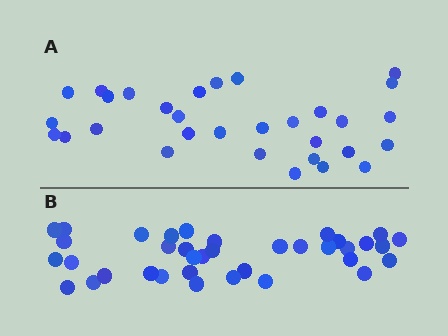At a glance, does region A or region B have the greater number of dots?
Region B (the bottom region) has more dots.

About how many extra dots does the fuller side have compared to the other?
Region B has about 6 more dots than region A.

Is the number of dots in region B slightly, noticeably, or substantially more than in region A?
Region B has only slightly more — the two regions are fairly close. The ratio is roughly 1.2 to 1.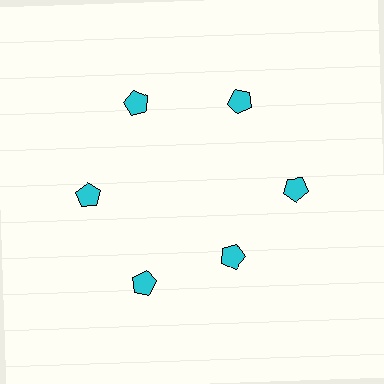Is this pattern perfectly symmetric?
No. The 6 cyan pentagons are arranged in a ring, but one element near the 5 o'clock position is pulled inward toward the center, breaking the 6-fold rotational symmetry.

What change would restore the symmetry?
The symmetry would be restored by moving it outward, back onto the ring so that all 6 pentagons sit at equal angles and equal distance from the center.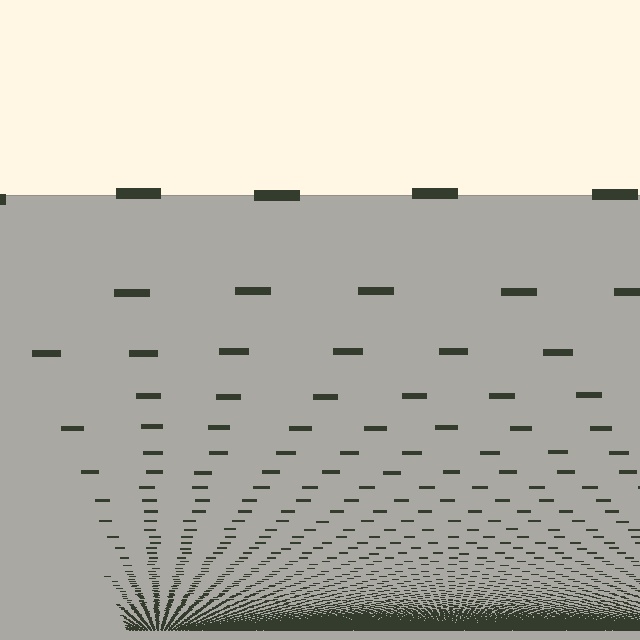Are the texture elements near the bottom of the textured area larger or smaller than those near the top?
Smaller. The gradient is inverted — elements near the bottom are smaller and denser.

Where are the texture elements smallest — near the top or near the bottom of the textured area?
Near the bottom.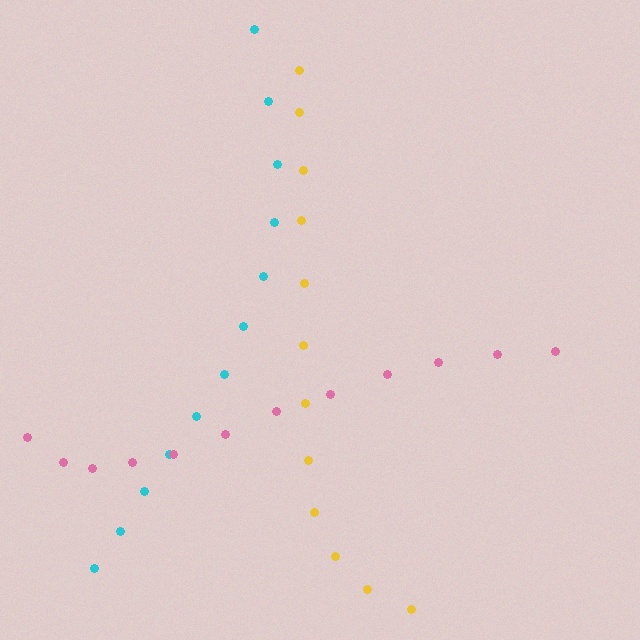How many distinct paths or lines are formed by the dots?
There are 3 distinct paths.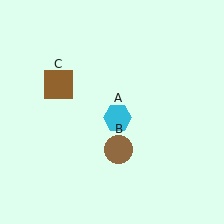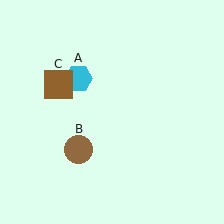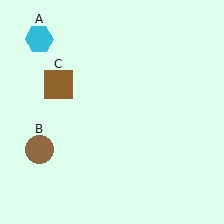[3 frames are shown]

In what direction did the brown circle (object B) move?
The brown circle (object B) moved left.